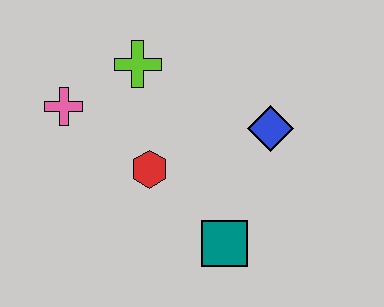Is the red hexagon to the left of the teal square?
Yes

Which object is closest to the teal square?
The red hexagon is closest to the teal square.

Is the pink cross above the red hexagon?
Yes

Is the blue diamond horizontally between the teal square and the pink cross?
No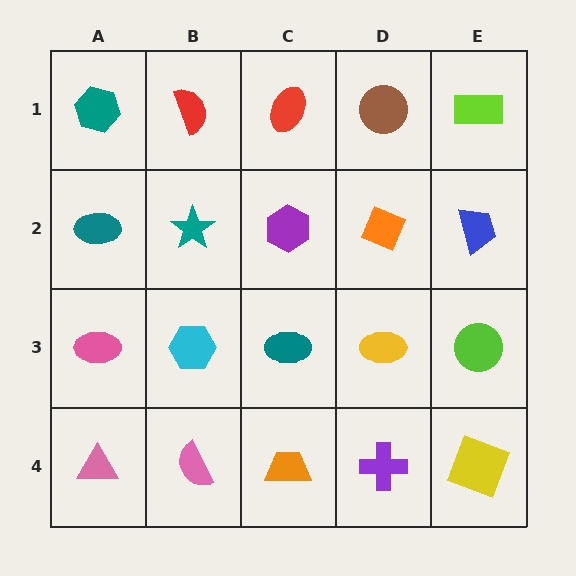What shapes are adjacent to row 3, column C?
A purple hexagon (row 2, column C), an orange trapezoid (row 4, column C), a cyan hexagon (row 3, column B), a yellow ellipse (row 3, column D).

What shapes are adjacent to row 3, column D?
An orange diamond (row 2, column D), a purple cross (row 4, column D), a teal ellipse (row 3, column C), a lime circle (row 3, column E).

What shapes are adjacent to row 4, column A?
A pink ellipse (row 3, column A), a pink semicircle (row 4, column B).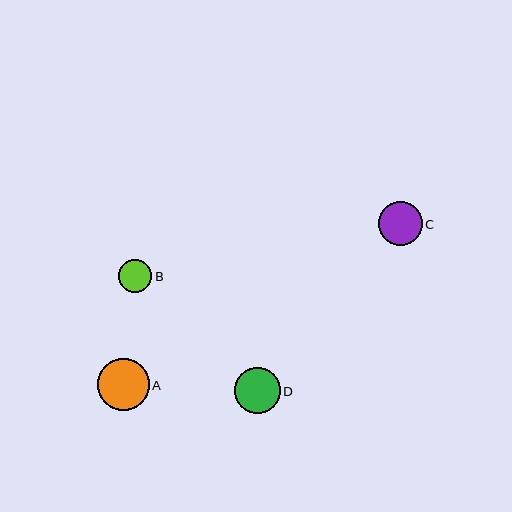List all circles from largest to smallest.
From largest to smallest: A, D, C, B.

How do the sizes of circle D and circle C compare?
Circle D and circle C are approximately the same size.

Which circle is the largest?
Circle A is the largest with a size of approximately 51 pixels.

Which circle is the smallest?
Circle B is the smallest with a size of approximately 34 pixels.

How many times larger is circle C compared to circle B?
Circle C is approximately 1.3 times the size of circle B.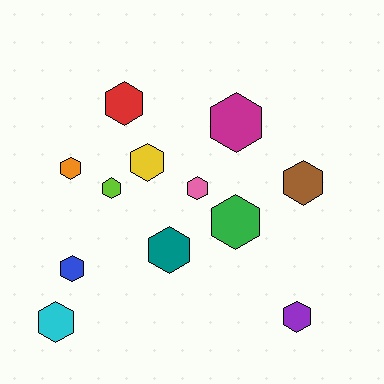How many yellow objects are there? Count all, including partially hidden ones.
There is 1 yellow object.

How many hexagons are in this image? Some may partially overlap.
There are 12 hexagons.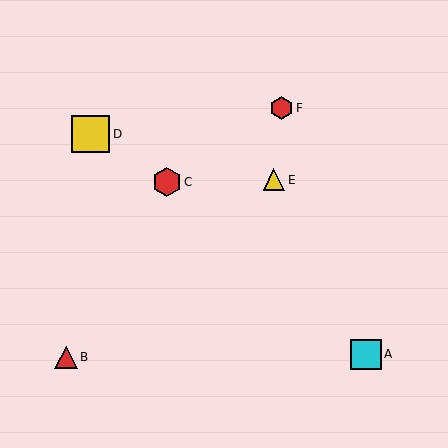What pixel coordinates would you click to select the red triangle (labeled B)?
Click at (66, 357) to select the red triangle B.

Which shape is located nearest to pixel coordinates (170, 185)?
The red hexagon (labeled C) at (167, 182) is nearest to that location.